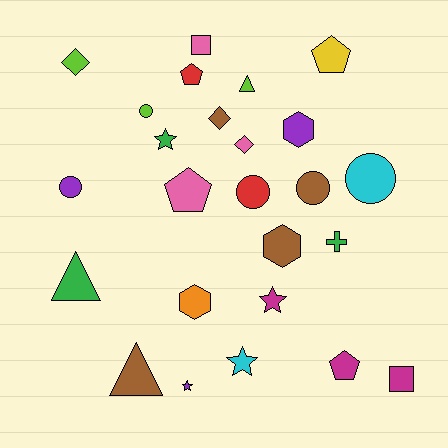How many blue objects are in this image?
There are no blue objects.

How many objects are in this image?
There are 25 objects.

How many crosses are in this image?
There is 1 cross.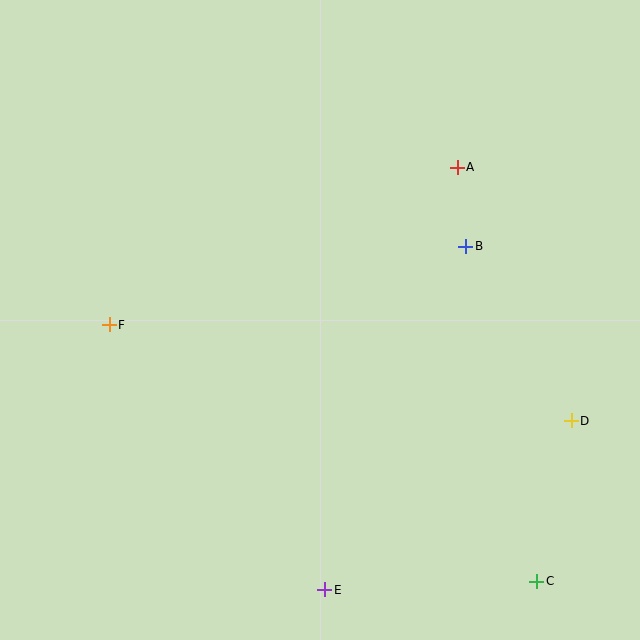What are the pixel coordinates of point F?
Point F is at (109, 325).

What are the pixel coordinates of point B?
Point B is at (466, 246).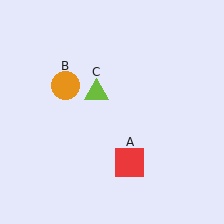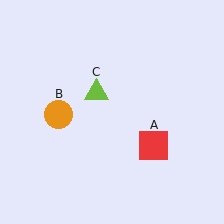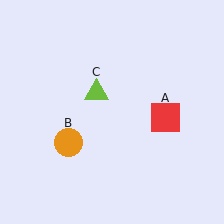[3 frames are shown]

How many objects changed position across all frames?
2 objects changed position: red square (object A), orange circle (object B).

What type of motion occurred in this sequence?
The red square (object A), orange circle (object B) rotated counterclockwise around the center of the scene.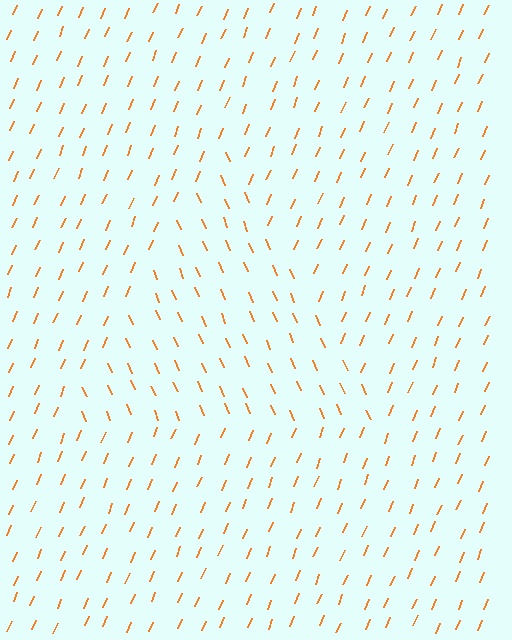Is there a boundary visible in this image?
Yes, there is a texture boundary formed by a change in line orientation.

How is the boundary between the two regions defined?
The boundary is defined purely by a change in line orientation (approximately 45 degrees difference). All lines are the same color and thickness.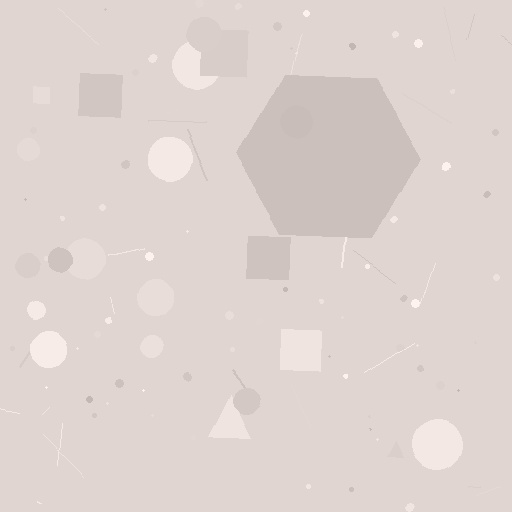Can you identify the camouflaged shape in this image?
The camouflaged shape is a hexagon.